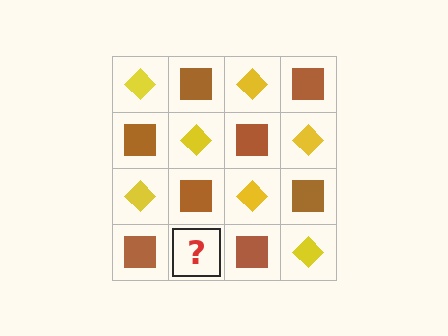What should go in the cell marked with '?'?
The missing cell should contain a yellow diamond.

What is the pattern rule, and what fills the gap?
The rule is that it alternates yellow diamond and brown square in a checkerboard pattern. The gap should be filled with a yellow diamond.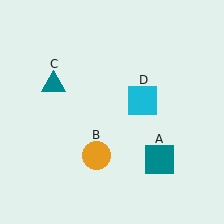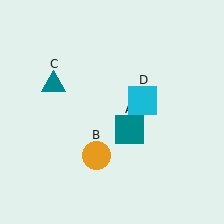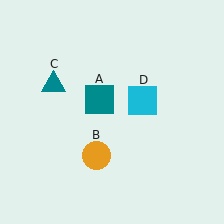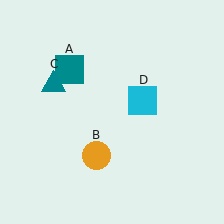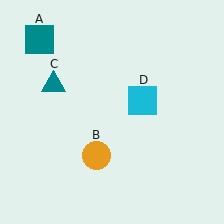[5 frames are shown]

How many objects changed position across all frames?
1 object changed position: teal square (object A).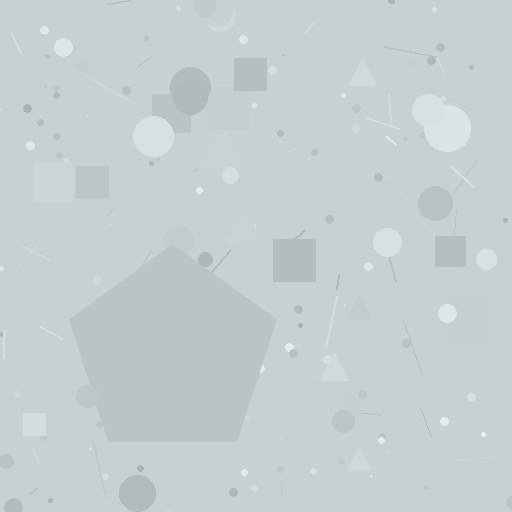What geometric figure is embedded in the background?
A pentagon is embedded in the background.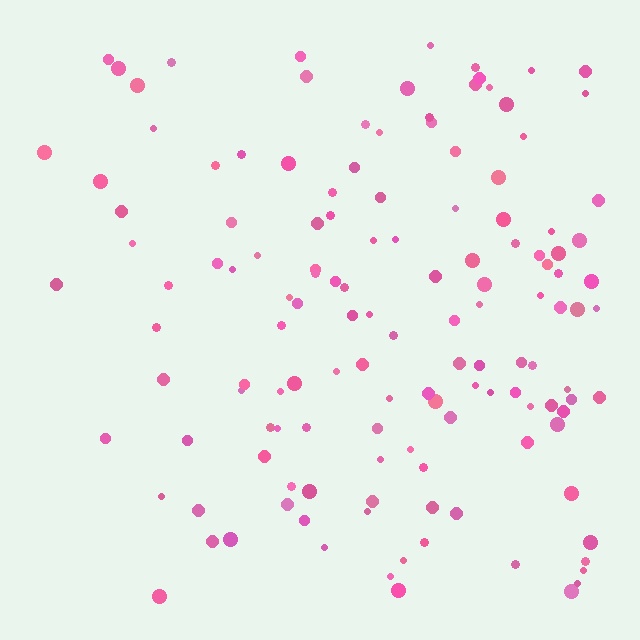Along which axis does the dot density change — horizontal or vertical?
Horizontal.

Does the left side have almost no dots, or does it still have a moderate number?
Still a moderate number, just noticeably fewer than the right.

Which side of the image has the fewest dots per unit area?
The left.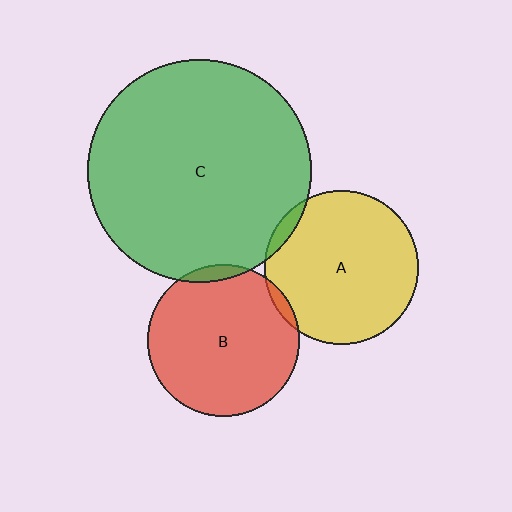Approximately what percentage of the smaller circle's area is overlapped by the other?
Approximately 5%.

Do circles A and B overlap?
Yes.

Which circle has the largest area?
Circle C (green).